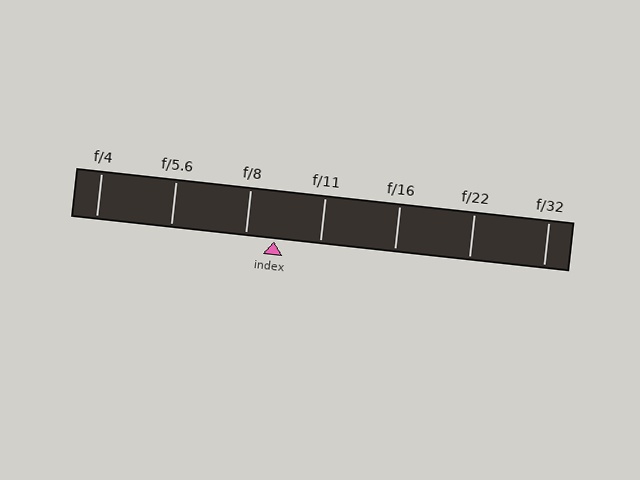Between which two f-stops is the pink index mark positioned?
The index mark is between f/8 and f/11.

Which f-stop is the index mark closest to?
The index mark is closest to f/8.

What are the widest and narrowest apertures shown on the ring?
The widest aperture shown is f/4 and the narrowest is f/32.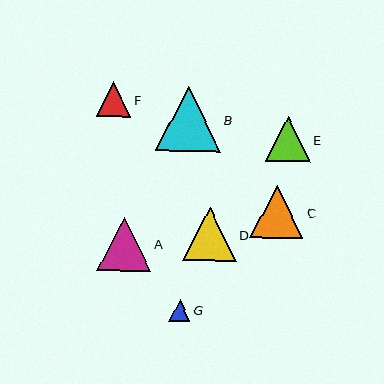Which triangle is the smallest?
Triangle G is the smallest with a size of approximately 21 pixels.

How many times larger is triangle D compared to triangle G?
Triangle D is approximately 2.5 times the size of triangle G.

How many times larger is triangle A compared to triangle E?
Triangle A is approximately 1.2 times the size of triangle E.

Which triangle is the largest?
Triangle B is the largest with a size of approximately 65 pixels.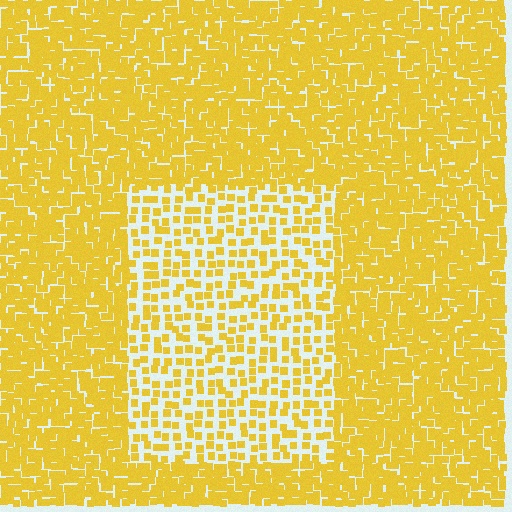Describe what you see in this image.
The image contains small yellow elements arranged at two different densities. A rectangle-shaped region is visible where the elements are less densely packed than the surrounding area.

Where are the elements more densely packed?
The elements are more densely packed outside the rectangle boundary.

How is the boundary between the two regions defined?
The boundary is defined by a change in element density (approximately 2.3x ratio). All elements are the same color, size, and shape.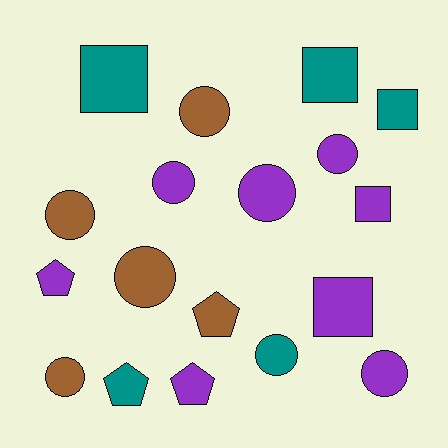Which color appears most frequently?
Purple, with 8 objects.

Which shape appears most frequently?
Circle, with 9 objects.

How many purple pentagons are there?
There are 2 purple pentagons.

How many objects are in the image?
There are 18 objects.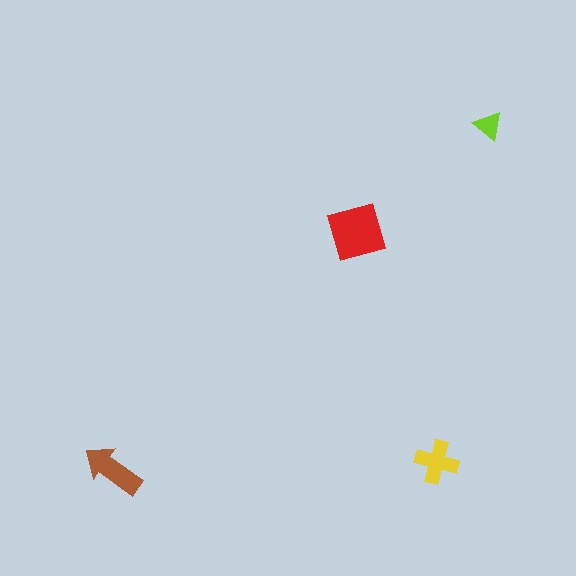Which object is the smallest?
The lime triangle.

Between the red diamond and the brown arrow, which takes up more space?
The red diamond.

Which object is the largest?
The red diamond.